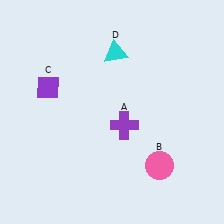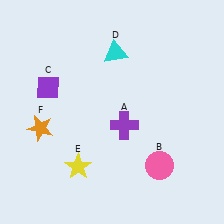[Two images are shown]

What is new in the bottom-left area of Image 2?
An orange star (F) was added in the bottom-left area of Image 2.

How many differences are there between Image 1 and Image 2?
There are 2 differences between the two images.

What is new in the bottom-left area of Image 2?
A yellow star (E) was added in the bottom-left area of Image 2.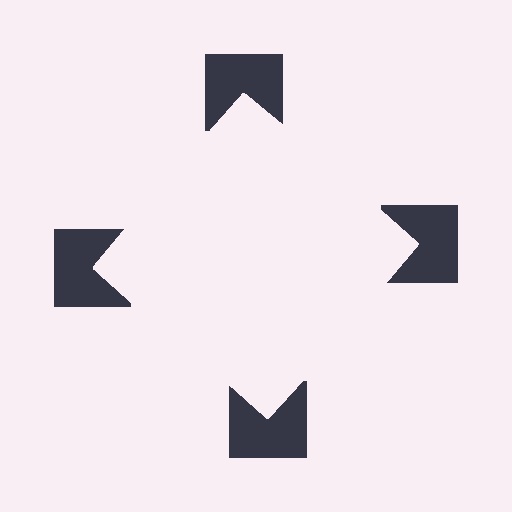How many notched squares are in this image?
There are 4 — one at each vertex of the illusory square.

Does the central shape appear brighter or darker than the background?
It typically appears slightly brighter than the background, even though no actual brightness change is drawn.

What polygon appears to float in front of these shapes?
An illusory square — its edges are inferred from the aligned wedge cuts in the notched squares, not physically drawn.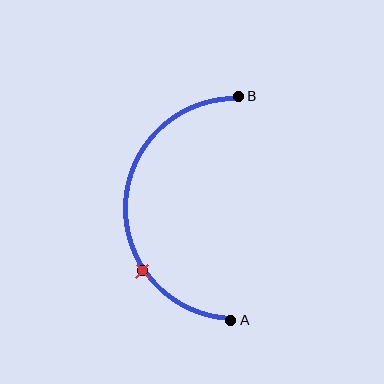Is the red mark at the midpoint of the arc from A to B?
No. The red mark lies on the arc but is closer to endpoint A. The arc midpoint would be at the point on the curve equidistant along the arc from both A and B.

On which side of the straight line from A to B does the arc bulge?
The arc bulges to the left of the straight line connecting A and B.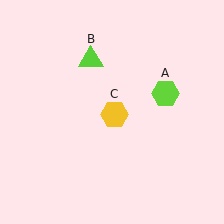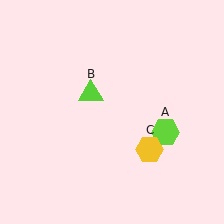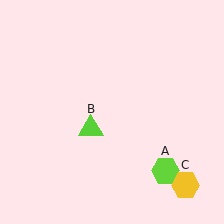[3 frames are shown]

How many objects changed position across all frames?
3 objects changed position: lime hexagon (object A), lime triangle (object B), yellow hexagon (object C).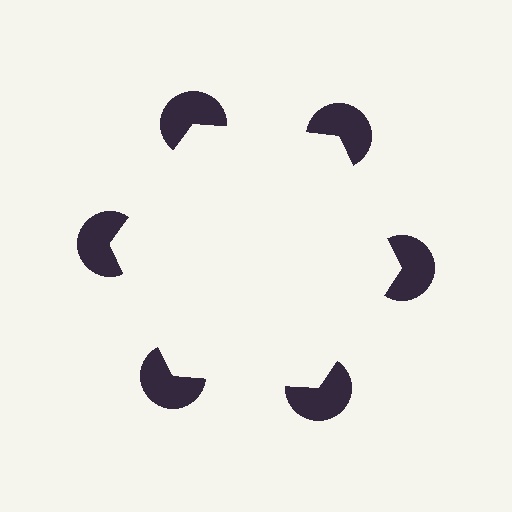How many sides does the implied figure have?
6 sides.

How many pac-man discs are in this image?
There are 6 — one at each vertex of the illusory hexagon.